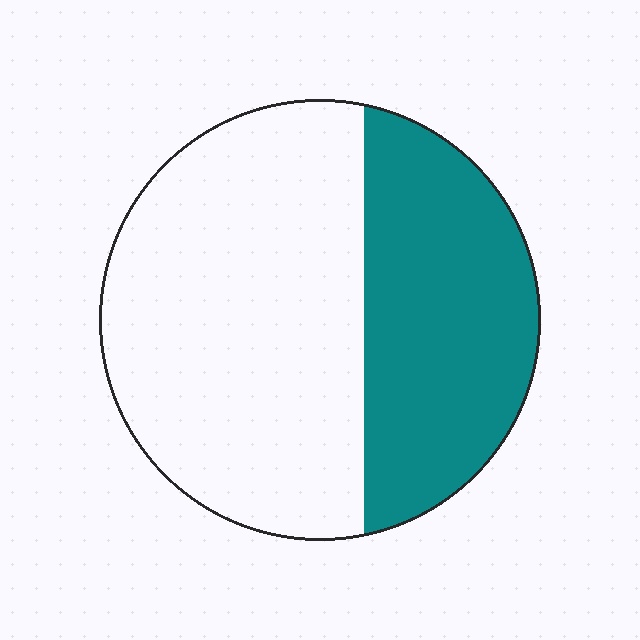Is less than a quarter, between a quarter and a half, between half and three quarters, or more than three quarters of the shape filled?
Between a quarter and a half.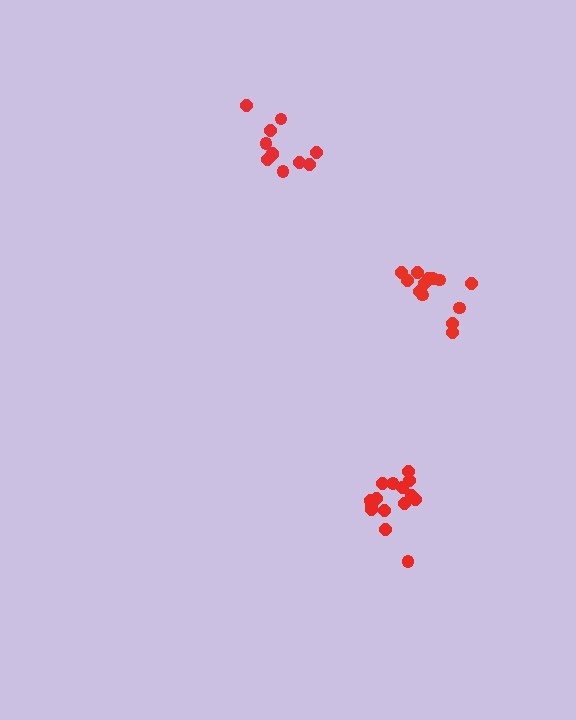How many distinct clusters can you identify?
There are 3 distinct clusters.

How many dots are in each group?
Group 1: 11 dots, Group 2: 15 dots, Group 3: 13 dots (39 total).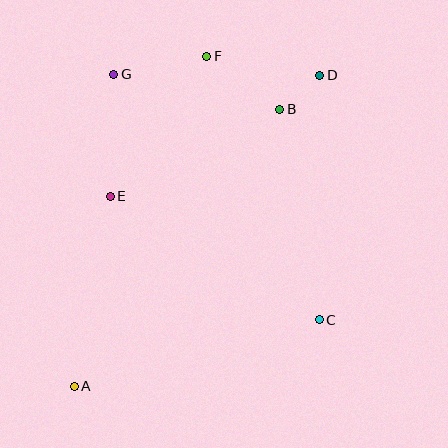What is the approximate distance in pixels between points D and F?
The distance between D and F is approximately 114 pixels.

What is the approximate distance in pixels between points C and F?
The distance between C and F is approximately 286 pixels.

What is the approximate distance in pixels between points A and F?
The distance between A and F is approximately 356 pixels.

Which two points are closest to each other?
Points B and D are closest to each other.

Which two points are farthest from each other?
Points A and D are farthest from each other.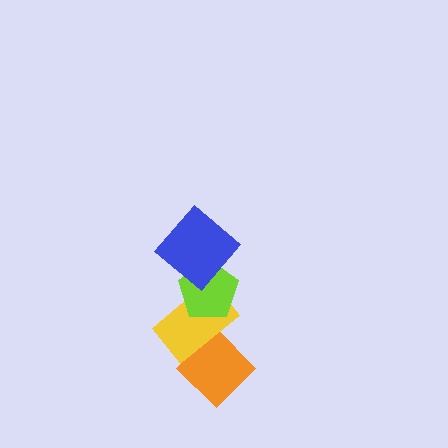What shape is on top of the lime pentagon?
The blue diamond is on top of the lime pentagon.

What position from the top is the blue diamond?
The blue diamond is 1st from the top.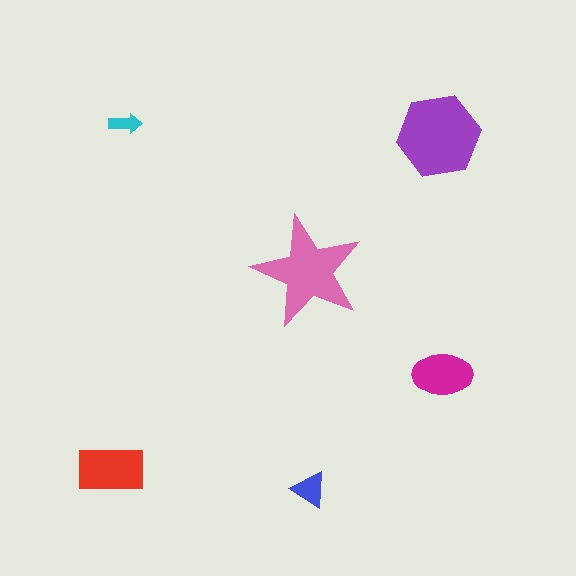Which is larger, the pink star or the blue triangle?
The pink star.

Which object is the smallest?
The cyan arrow.